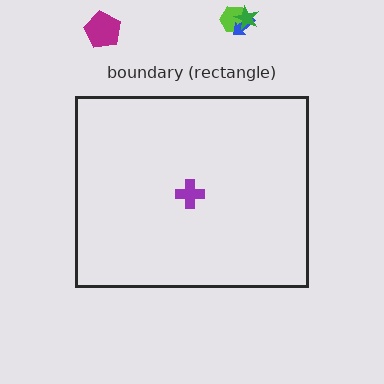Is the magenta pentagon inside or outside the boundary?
Outside.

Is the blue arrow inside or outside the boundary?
Outside.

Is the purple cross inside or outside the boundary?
Inside.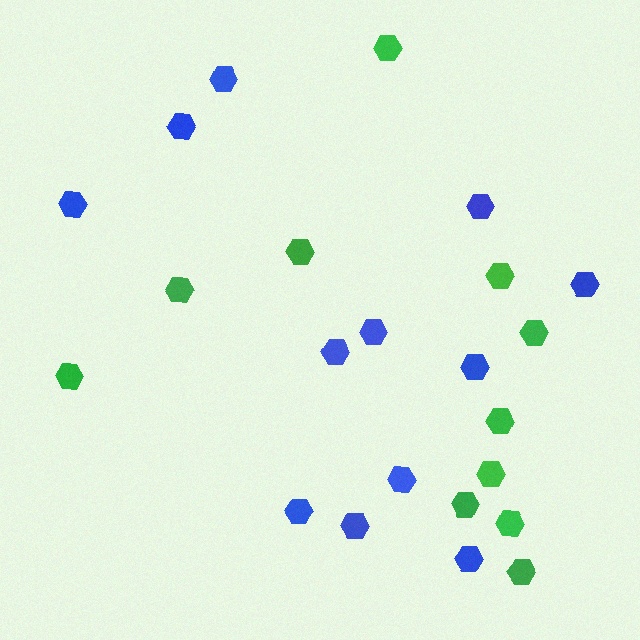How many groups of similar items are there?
There are 2 groups: one group of green hexagons (11) and one group of blue hexagons (12).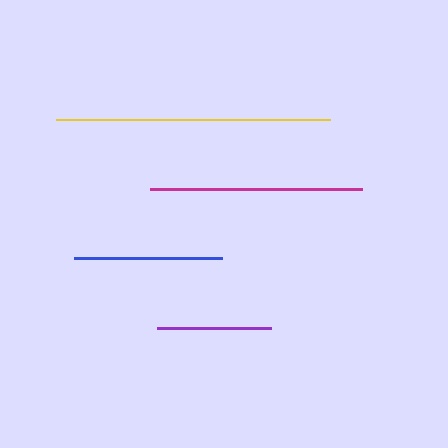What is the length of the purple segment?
The purple segment is approximately 114 pixels long.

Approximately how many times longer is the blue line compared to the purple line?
The blue line is approximately 1.3 times the length of the purple line.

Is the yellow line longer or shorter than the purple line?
The yellow line is longer than the purple line.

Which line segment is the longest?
The yellow line is the longest at approximately 274 pixels.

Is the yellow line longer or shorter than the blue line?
The yellow line is longer than the blue line.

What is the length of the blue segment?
The blue segment is approximately 148 pixels long.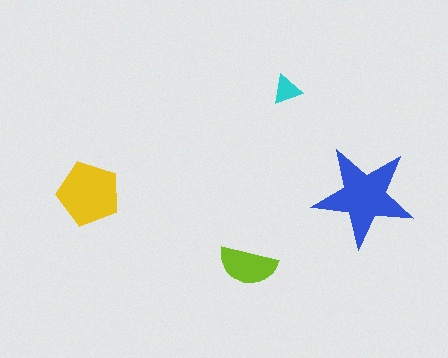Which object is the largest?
The blue star.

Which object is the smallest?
The cyan triangle.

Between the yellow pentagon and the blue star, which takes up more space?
The blue star.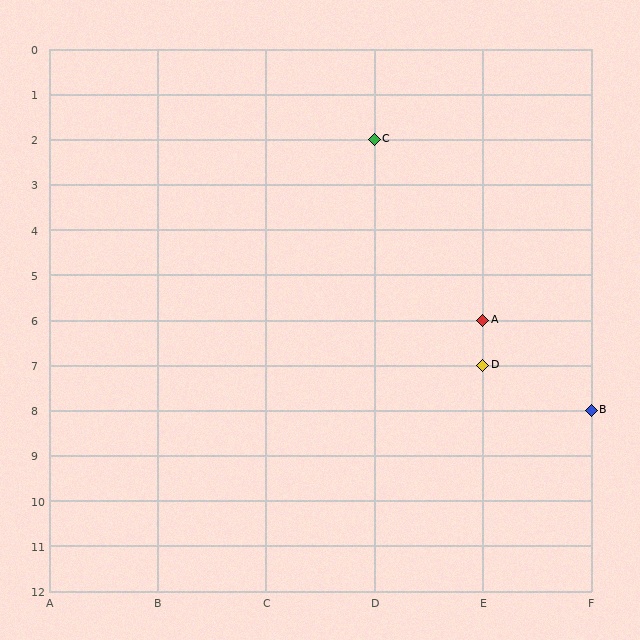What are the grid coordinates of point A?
Point A is at grid coordinates (E, 6).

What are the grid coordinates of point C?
Point C is at grid coordinates (D, 2).